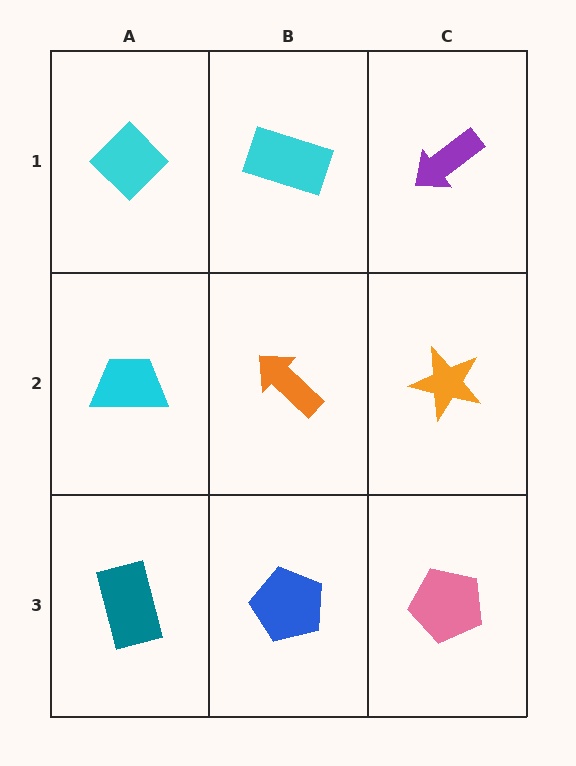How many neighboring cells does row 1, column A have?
2.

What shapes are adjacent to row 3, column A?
A cyan trapezoid (row 2, column A), a blue pentagon (row 3, column B).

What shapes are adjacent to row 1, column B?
An orange arrow (row 2, column B), a cyan diamond (row 1, column A), a purple arrow (row 1, column C).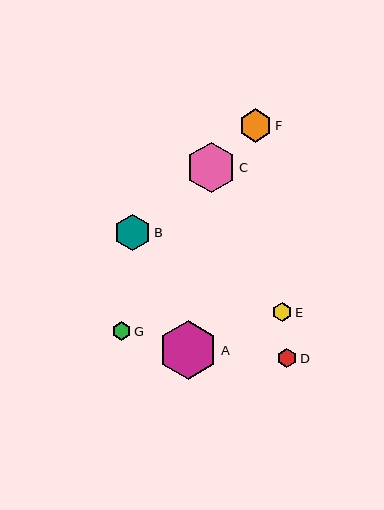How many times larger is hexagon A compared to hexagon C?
Hexagon A is approximately 1.2 times the size of hexagon C.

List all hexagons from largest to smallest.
From largest to smallest: A, C, B, F, D, E, G.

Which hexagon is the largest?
Hexagon A is the largest with a size of approximately 59 pixels.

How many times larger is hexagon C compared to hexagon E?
Hexagon C is approximately 2.6 times the size of hexagon E.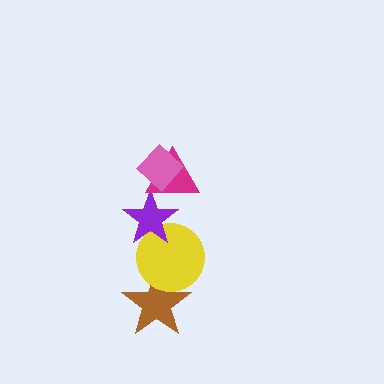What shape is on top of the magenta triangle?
The pink diamond is on top of the magenta triangle.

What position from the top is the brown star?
The brown star is 5th from the top.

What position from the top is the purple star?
The purple star is 3rd from the top.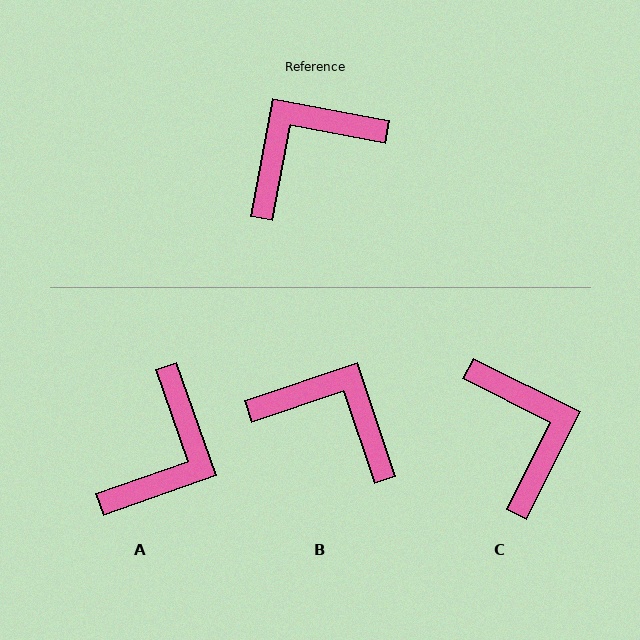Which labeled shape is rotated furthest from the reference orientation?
A, about 150 degrees away.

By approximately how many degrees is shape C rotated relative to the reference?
Approximately 106 degrees clockwise.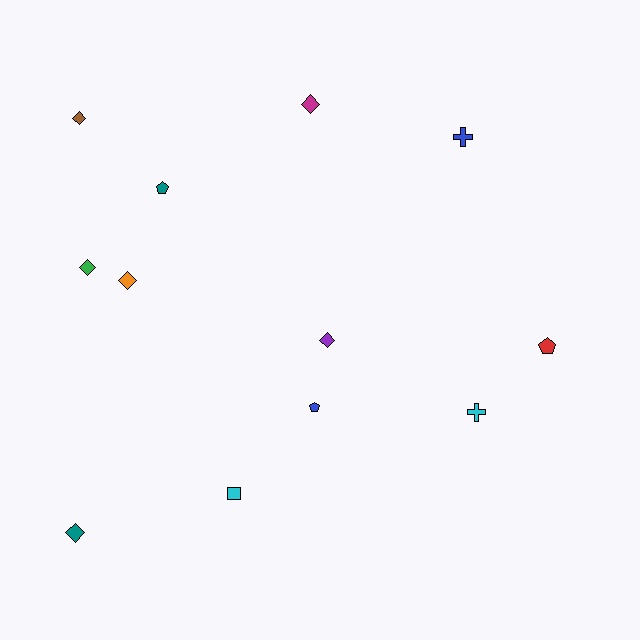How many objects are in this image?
There are 12 objects.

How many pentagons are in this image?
There are 3 pentagons.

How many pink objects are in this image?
There are no pink objects.